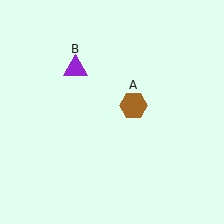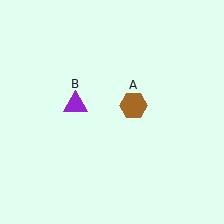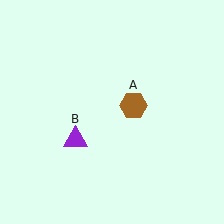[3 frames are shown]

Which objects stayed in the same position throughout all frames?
Brown hexagon (object A) remained stationary.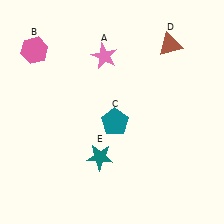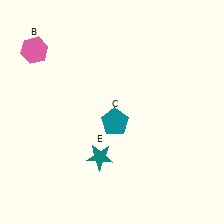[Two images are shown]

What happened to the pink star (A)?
The pink star (A) was removed in Image 2. It was in the top-left area of Image 1.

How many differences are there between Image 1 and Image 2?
There are 2 differences between the two images.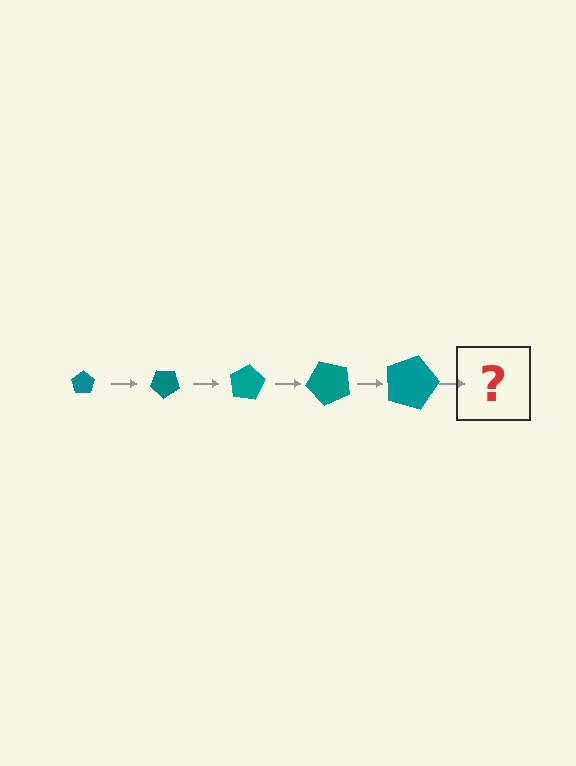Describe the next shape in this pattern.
It should be a pentagon, larger than the previous one and rotated 200 degrees from the start.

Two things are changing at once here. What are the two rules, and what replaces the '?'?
The two rules are that the pentagon grows larger each step and it rotates 40 degrees each step. The '?' should be a pentagon, larger than the previous one and rotated 200 degrees from the start.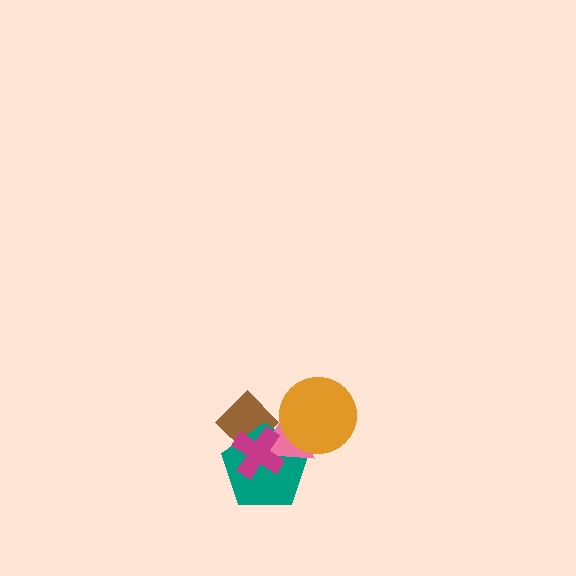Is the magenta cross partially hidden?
No, no other shape covers it.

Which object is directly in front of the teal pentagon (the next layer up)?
The pink triangle is directly in front of the teal pentagon.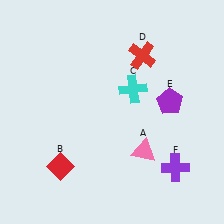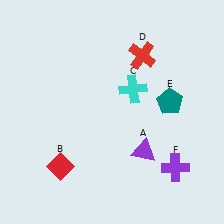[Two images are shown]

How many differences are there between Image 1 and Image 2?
There are 2 differences between the two images.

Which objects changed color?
A changed from pink to purple. E changed from purple to teal.